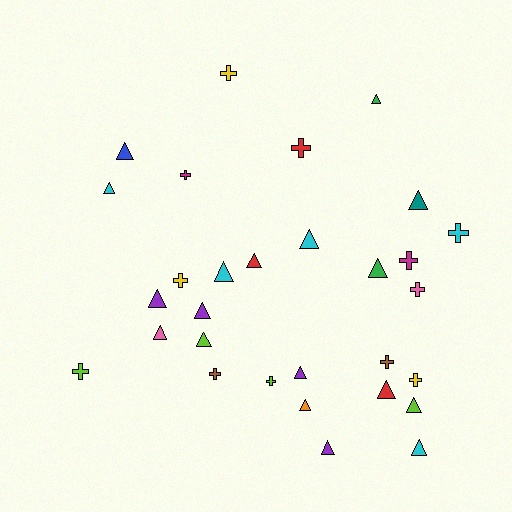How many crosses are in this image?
There are 12 crosses.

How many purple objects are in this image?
There are 4 purple objects.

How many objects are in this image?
There are 30 objects.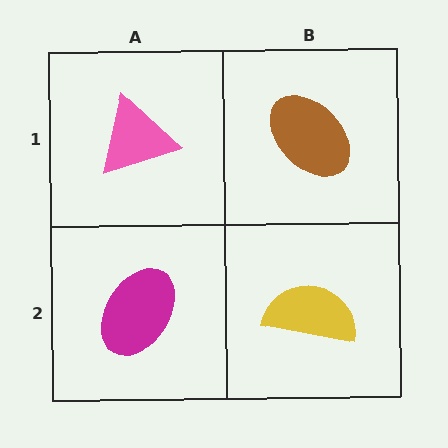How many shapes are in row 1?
2 shapes.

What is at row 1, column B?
A brown ellipse.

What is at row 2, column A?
A magenta ellipse.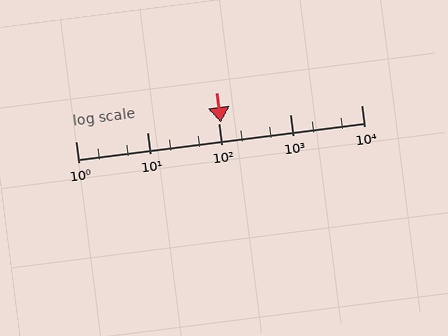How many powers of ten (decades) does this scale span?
The scale spans 4 decades, from 1 to 10000.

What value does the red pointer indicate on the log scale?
The pointer indicates approximately 110.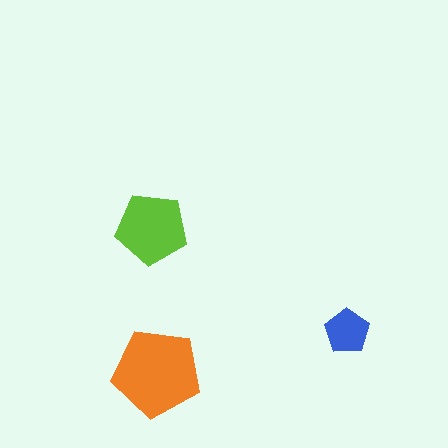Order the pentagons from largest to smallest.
the orange one, the lime one, the blue one.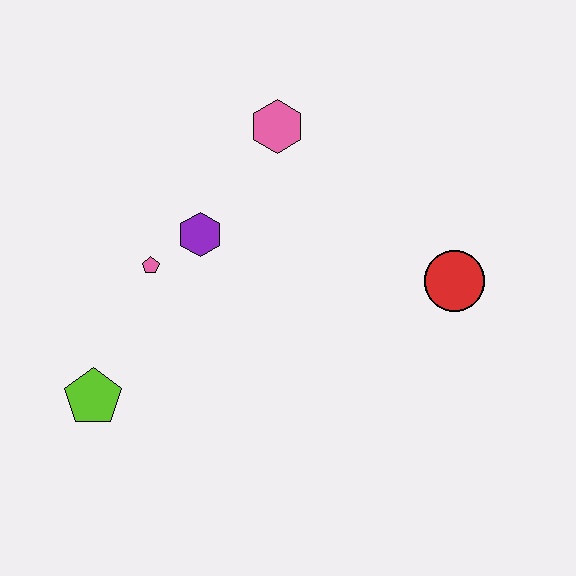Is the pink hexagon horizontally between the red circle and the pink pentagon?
Yes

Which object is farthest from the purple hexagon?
The red circle is farthest from the purple hexagon.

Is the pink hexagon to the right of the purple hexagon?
Yes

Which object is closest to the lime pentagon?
The pink pentagon is closest to the lime pentagon.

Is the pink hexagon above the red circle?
Yes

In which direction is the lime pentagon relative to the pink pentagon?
The lime pentagon is below the pink pentagon.